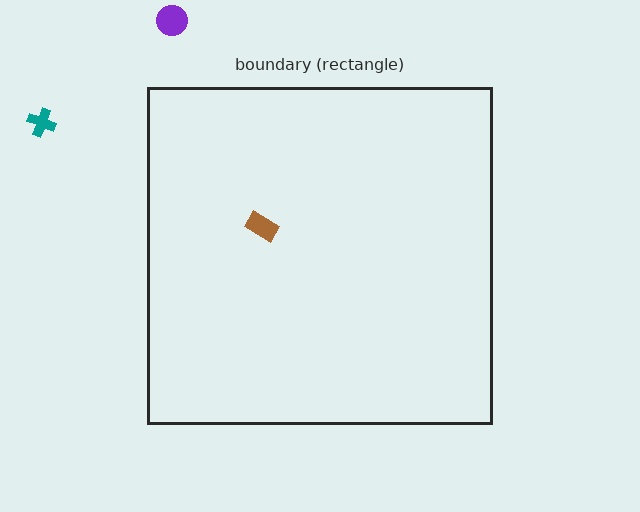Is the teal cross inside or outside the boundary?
Outside.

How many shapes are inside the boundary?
1 inside, 2 outside.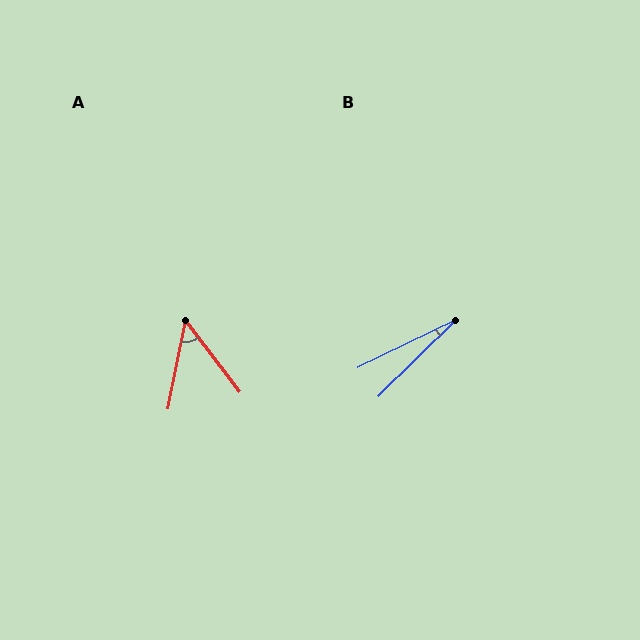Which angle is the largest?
A, at approximately 48 degrees.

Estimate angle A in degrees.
Approximately 48 degrees.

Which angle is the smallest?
B, at approximately 19 degrees.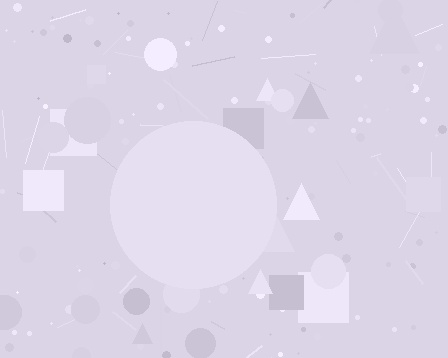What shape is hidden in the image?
A circle is hidden in the image.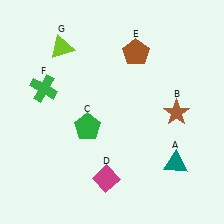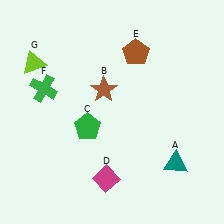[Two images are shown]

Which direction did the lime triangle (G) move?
The lime triangle (G) moved left.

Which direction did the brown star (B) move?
The brown star (B) moved left.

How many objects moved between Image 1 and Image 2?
2 objects moved between the two images.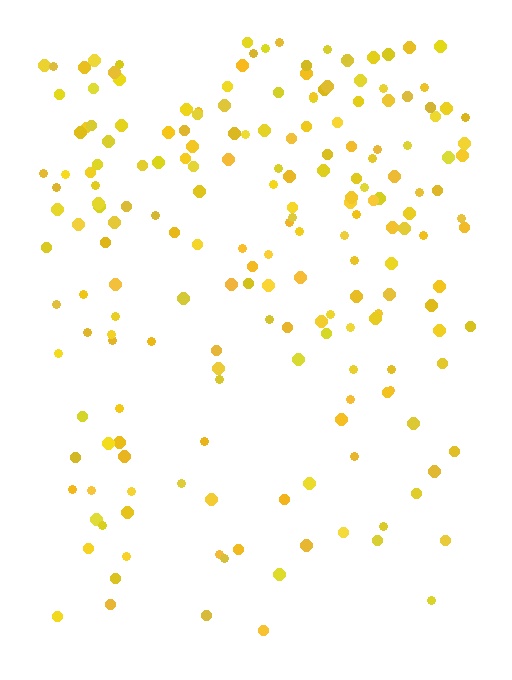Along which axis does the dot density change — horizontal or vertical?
Vertical.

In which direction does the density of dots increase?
From bottom to top, with the top side densest.